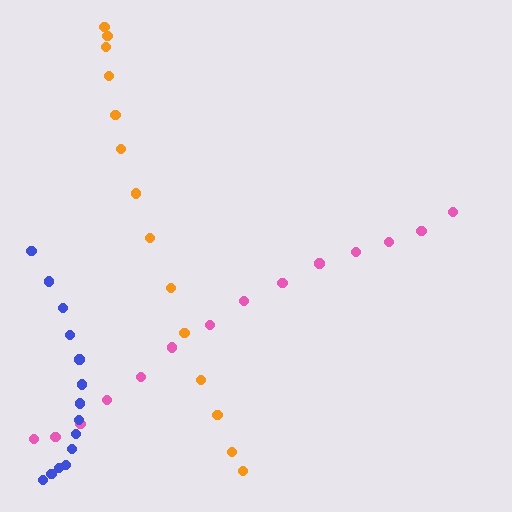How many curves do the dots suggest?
There are 3 distinct paths.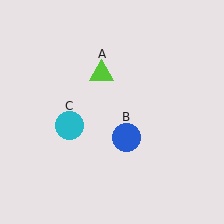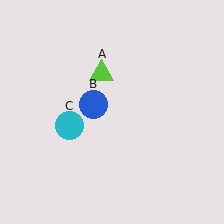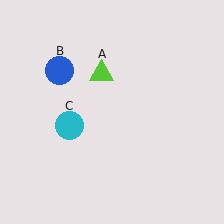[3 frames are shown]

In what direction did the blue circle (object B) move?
The blue circle (object B) moved up and to the left.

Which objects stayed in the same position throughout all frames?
Lime triangle (object A) and cyan circle (object C) remained stationary.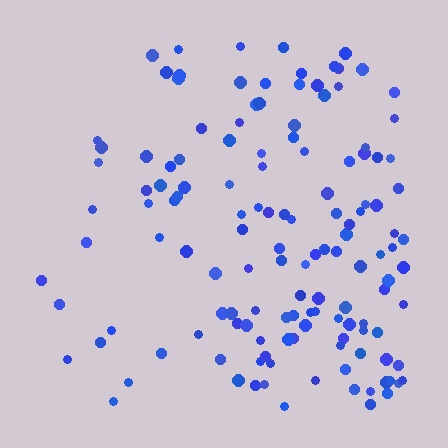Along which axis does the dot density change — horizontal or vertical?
Horizontal.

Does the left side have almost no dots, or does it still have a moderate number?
Still a moderate number, just noticeably fewer than the right.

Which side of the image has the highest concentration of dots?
The right.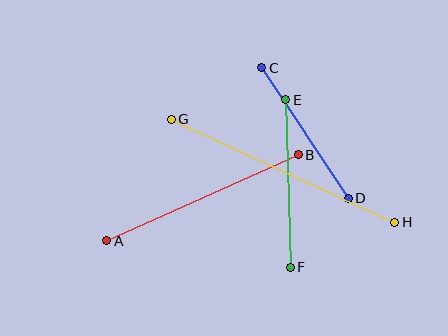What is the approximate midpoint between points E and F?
The midpoint is at approximately (288, 184) pixels.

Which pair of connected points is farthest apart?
Points G and H are farthest apart.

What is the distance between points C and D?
The distance is approximately 156 pixels.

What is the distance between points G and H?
The distance is approximately 246 pixels.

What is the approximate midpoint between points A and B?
The midpoint is at approximately (202, 198) pixels.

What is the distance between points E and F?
The distance is approximately 167 pixels.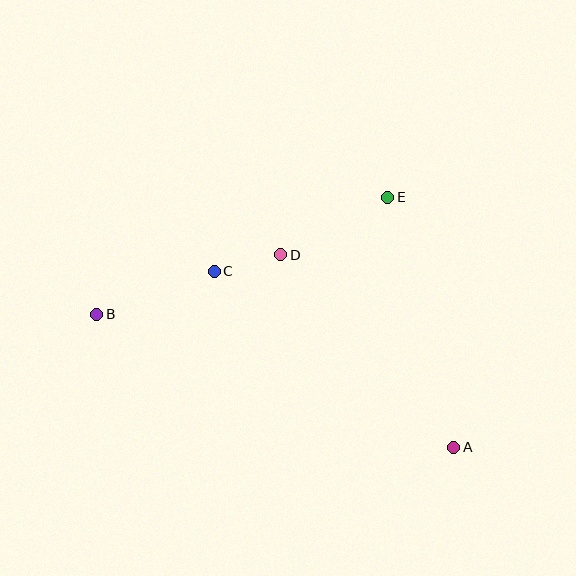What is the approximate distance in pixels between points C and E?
The distance between C and E is approximately 188 pixels.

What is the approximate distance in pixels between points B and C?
The distance between B and C is approximately 125 pixels.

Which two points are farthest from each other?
Points A and B are farthest from each other.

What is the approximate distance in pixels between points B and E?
The distance between B and E is approximately 313 pixels.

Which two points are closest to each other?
Points C and D are closest to each other.